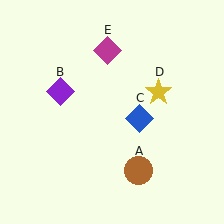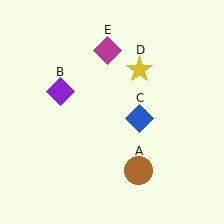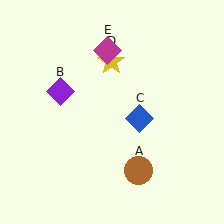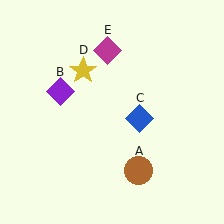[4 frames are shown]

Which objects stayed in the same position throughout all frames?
Brown circle (object A) and purple diamond (object B) and blue diamond (object C) and magenta diamond (object E) remained stationary.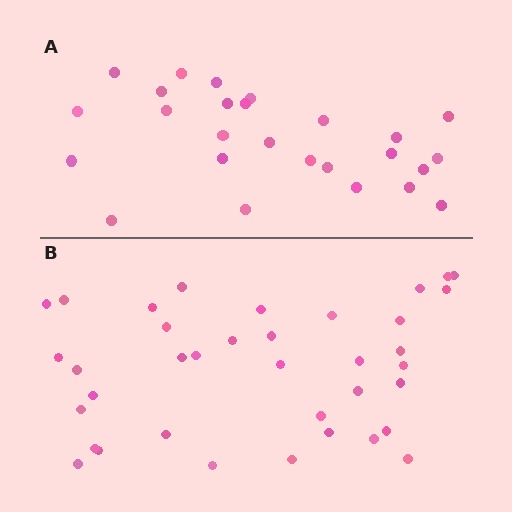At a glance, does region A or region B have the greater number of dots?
Region B (the bottom region) has more dots.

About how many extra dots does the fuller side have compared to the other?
Region B has roughly 12 or so more dots than region A.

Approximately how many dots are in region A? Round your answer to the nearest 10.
About 30 dots. (The exact count is 26, which rounds to 30.)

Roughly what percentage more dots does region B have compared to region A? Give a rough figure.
About 40% more.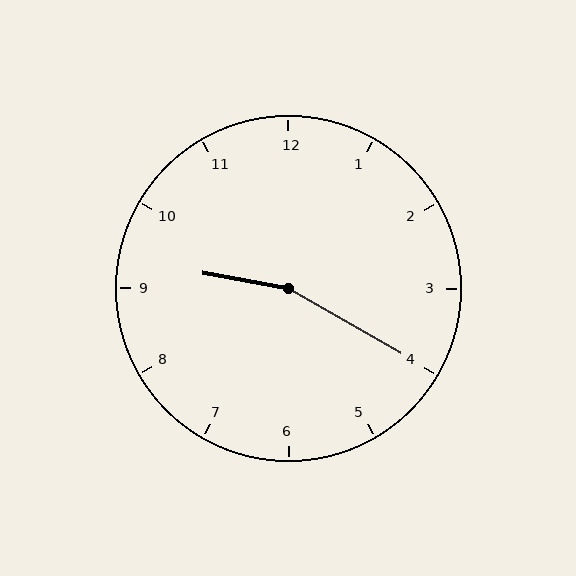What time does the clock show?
9:20.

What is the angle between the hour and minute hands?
Approximately 160 degrees.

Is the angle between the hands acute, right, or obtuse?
It is obtuse.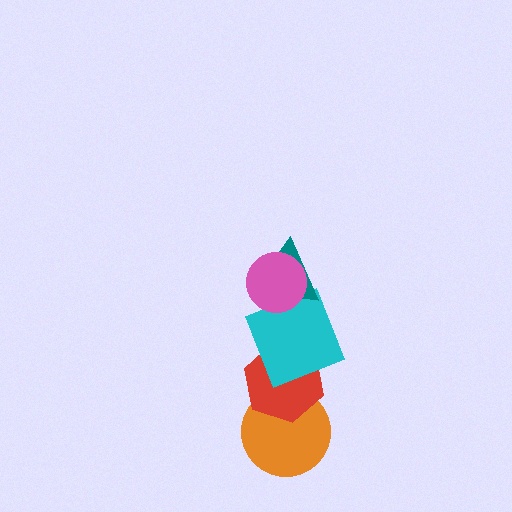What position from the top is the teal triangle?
The teal triangle is 2nd from the top.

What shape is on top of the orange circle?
The red hexagon is on top of the orange circle.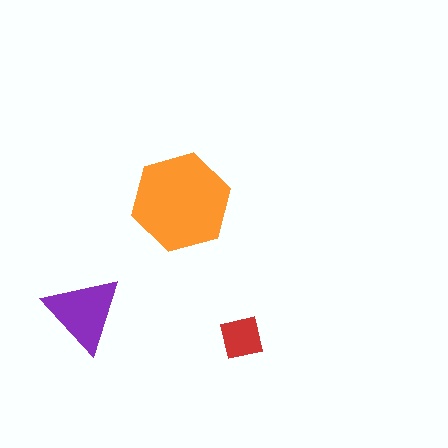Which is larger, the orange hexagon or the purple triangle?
The orange hexagon.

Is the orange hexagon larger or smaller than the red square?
Larger.